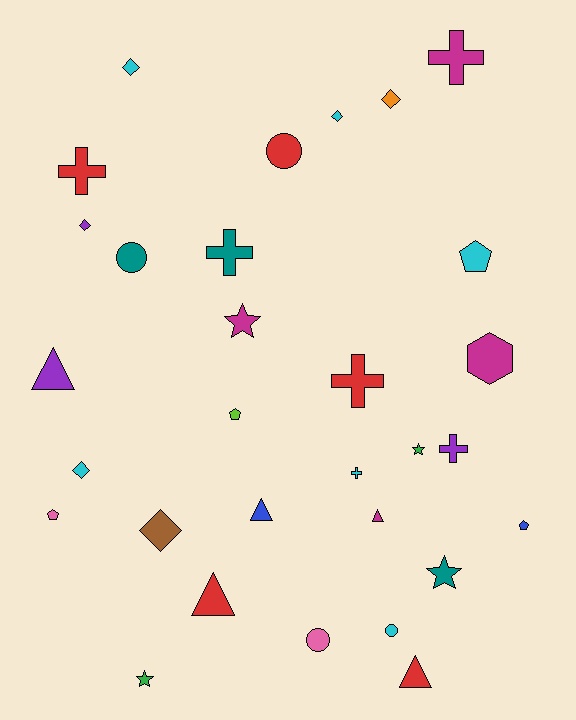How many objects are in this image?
There are 30 objects.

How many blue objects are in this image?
There are 2 blue objects.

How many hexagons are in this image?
There is 1 hexagon.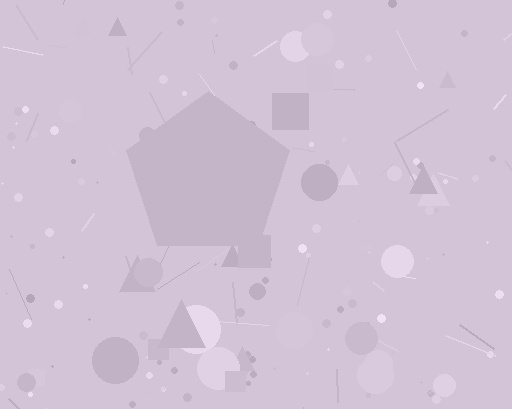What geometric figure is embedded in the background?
A pentagon is embedded in the background.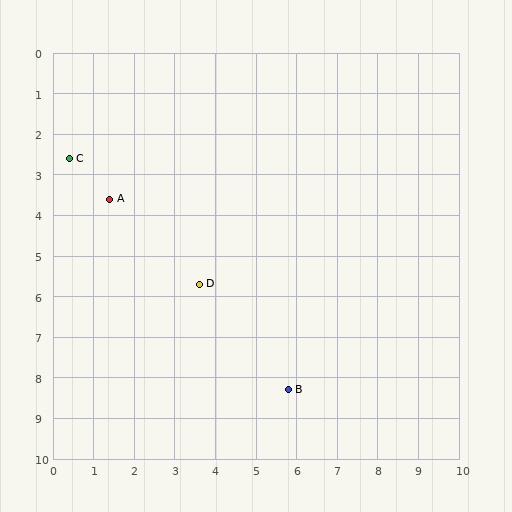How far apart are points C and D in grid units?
Points C and D are about 4.5 grid units apart.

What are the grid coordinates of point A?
Point A is at approximately (1.4, 3.6).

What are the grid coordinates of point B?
Point B is at approximately (5.8, 8.3).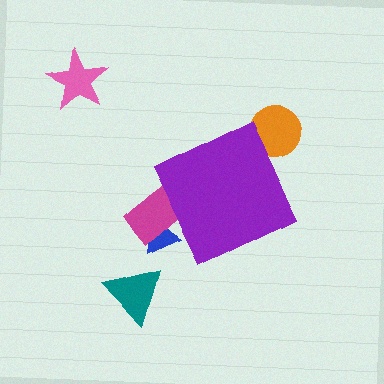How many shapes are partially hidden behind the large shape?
3 shapes are partially hidden.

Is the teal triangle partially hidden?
No, the teal triangle is fully visible.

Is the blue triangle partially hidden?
Yes, the blue triangle is partially hidden behind the purple diamond.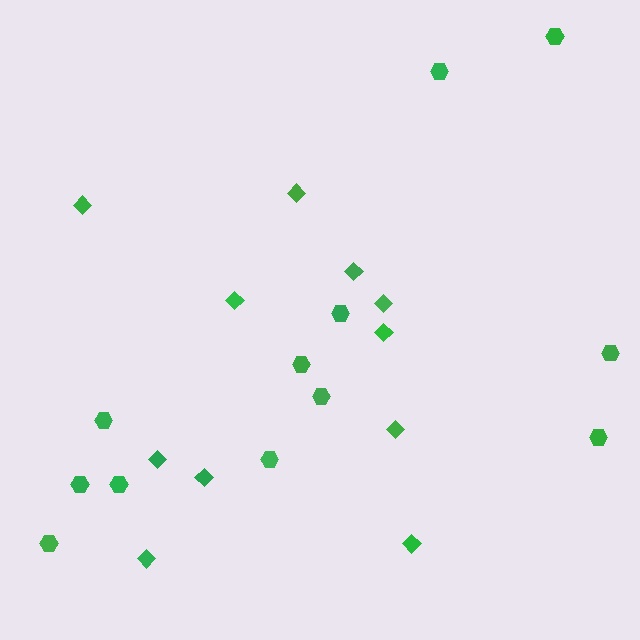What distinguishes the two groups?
There are 2 groups: one group of hexagons (12) and one group of diamonds (11).